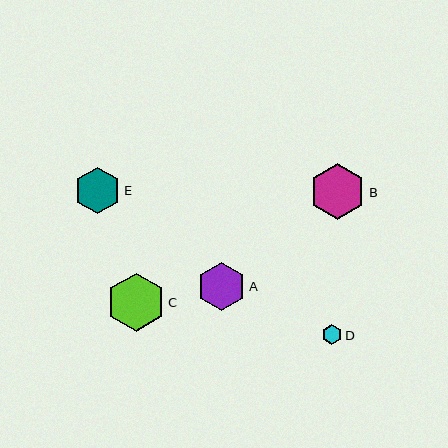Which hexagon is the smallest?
Hexagon D is the smallest with a size of approximately 20 pixels.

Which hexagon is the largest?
Hexagon C is the largest with a size of approximately 58 pixels.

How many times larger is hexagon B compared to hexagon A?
Hexagon B is approximately 1.2 times the size of hexagon A.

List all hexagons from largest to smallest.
From largest to smallest: C, B, A, E, D.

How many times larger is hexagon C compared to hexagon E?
Hexagon C is approximately 1.3 times the size of hexagon E.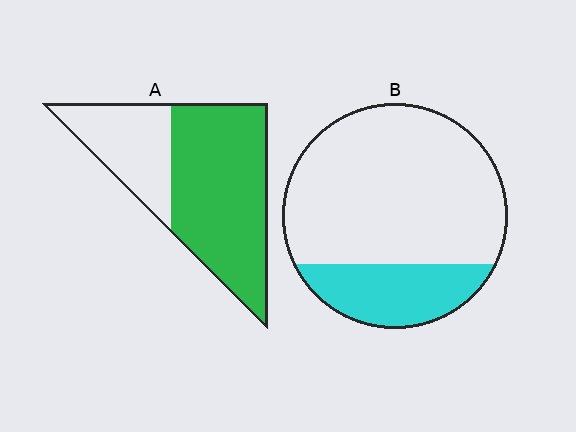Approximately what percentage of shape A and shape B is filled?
A is approximately 65% and B is approximately 25%.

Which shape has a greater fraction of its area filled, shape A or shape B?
Shape A.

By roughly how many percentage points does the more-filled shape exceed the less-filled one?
By roughly 45 percentage points (A over B).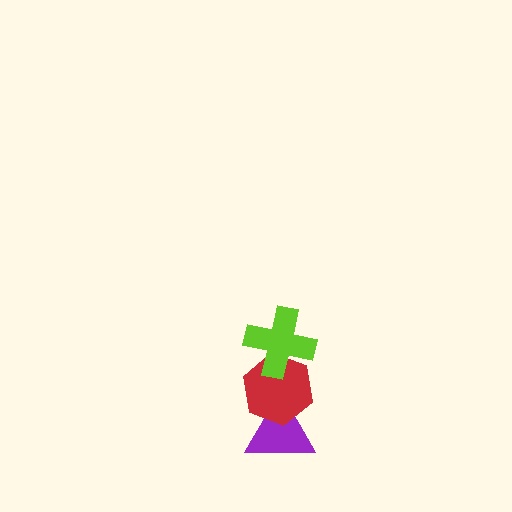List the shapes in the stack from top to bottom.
From top to bottom: the lime cross, the red hexagon, the purple triangle.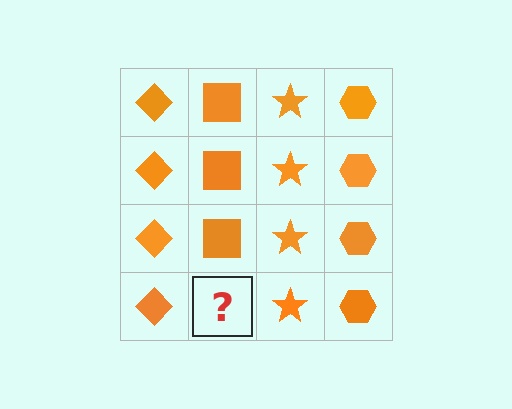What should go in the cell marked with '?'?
The missing cell should contain an orange square.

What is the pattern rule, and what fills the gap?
The rule is that each column has a consistent shape. The gap should be filled with an orange square.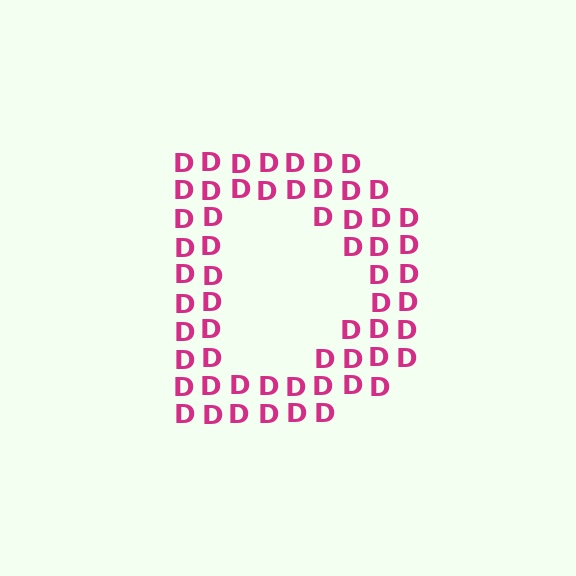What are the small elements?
The small elements are letter D's.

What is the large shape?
The large shape is the letter D.